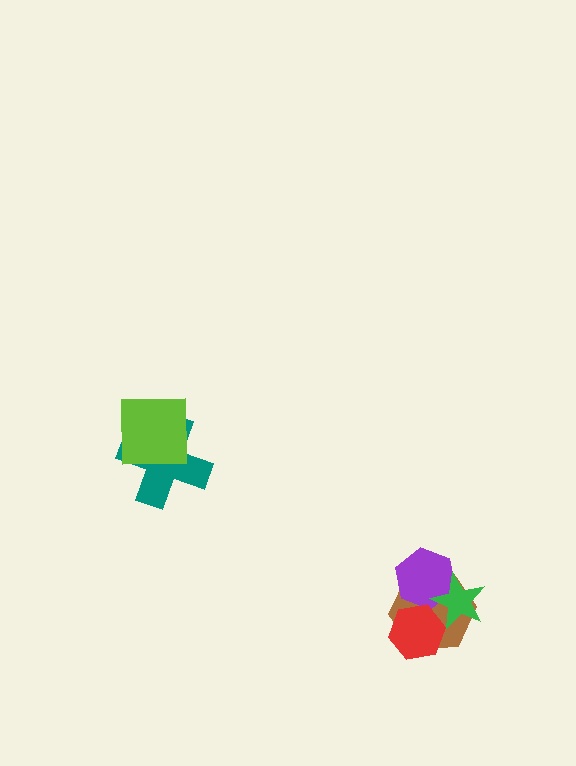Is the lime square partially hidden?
No, no other shape covers it.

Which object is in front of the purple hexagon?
The green star is in front of the purple hexagon.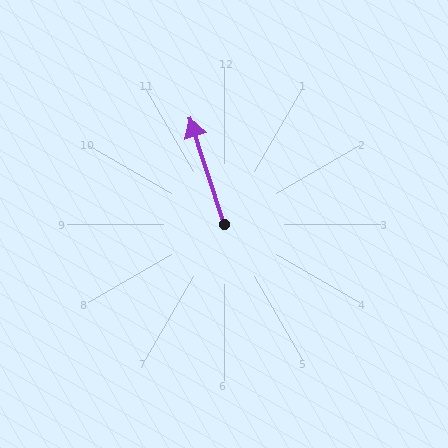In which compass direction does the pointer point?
North.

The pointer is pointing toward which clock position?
Roughly 11 o'clock.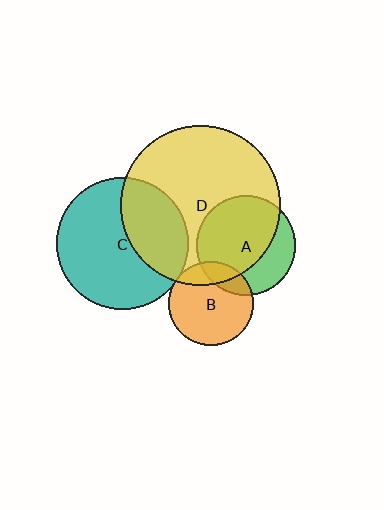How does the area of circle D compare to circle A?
Approximately 2.6 times.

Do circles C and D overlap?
Yes.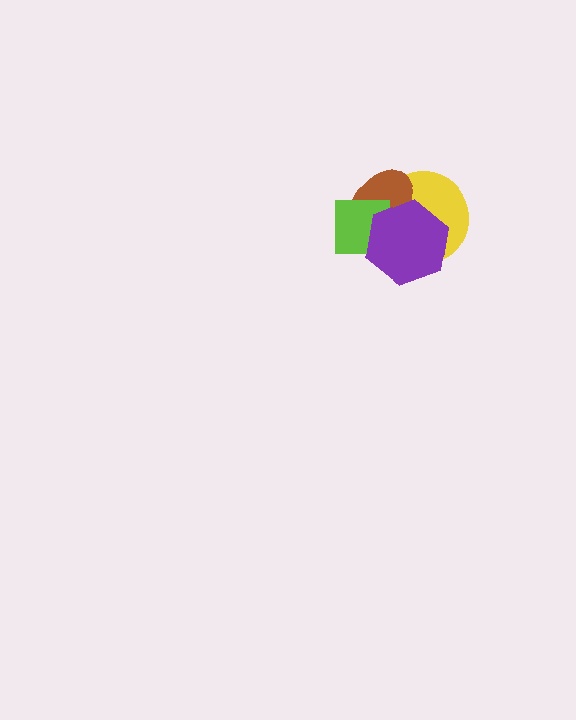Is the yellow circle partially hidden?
Yes, it is partially covered by another shape.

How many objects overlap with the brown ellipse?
3 objects overlap with the brown ellipse.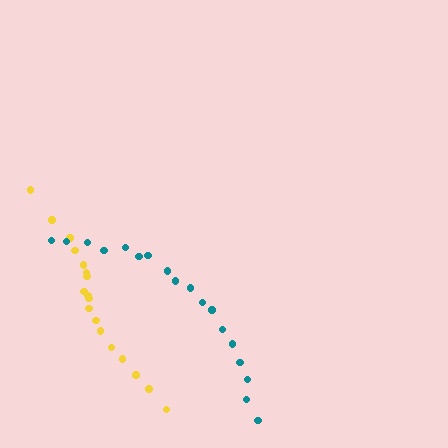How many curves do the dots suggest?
There are 2 distinct paths.